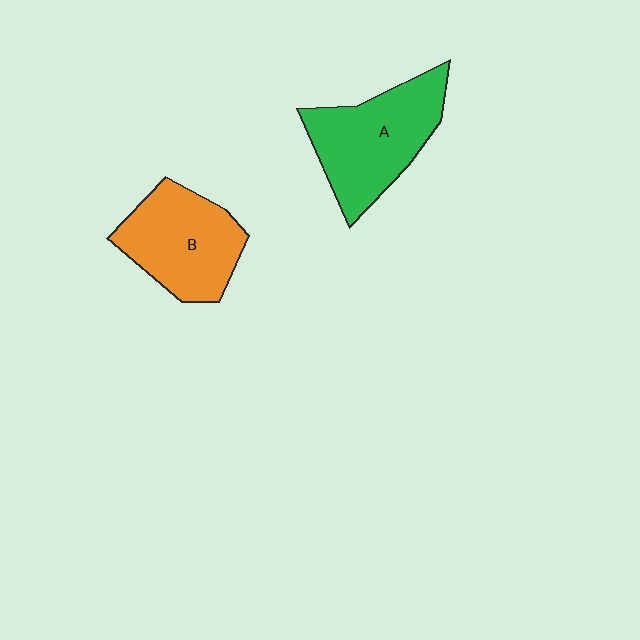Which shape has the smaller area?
Shape B (orange).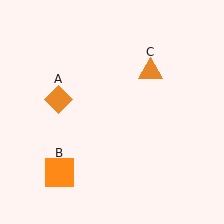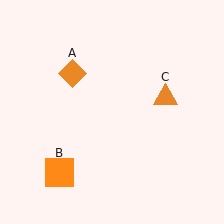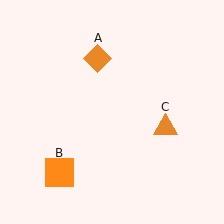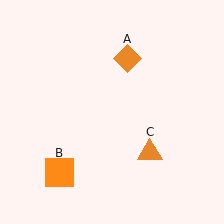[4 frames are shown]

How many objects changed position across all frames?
2 objects changed position: orange diamond (object A), orange triangle (object C).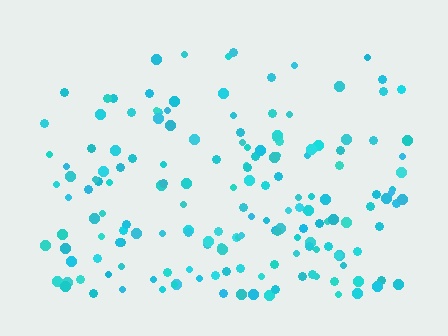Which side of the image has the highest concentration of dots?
The bottom.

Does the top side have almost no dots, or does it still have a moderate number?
Still a moderate number, just noticeably fewer than the bottom.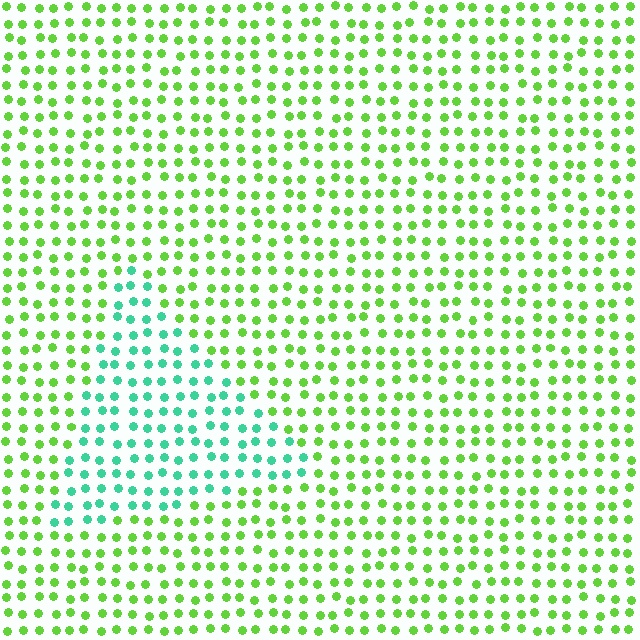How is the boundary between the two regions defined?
The boundary is defined purely by a slight shift in hue (about 53 degrees). Spacing, size, and orientation are identical on both sides.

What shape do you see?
I see a triangle.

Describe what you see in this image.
The image is filled with small lime elements in a uniform arrangement. A triangle-shaped region is visible where the elements are tinted to a slightly different hue, forming a subtle color boundary.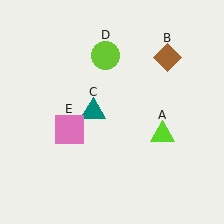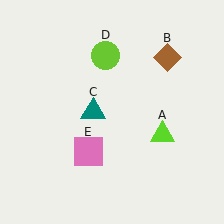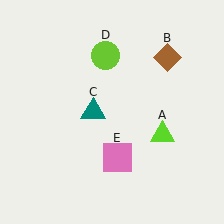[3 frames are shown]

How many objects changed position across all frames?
1 object changed position: pink square (object E).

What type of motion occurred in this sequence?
The pink square (object E) rotated counterclockwise around the center of the scene.